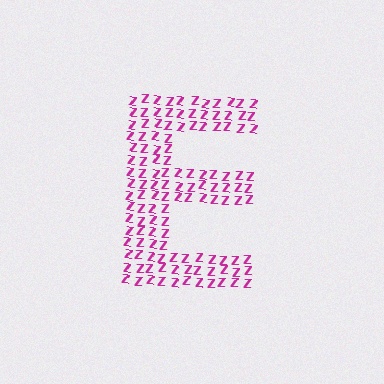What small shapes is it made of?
It is made of small letter Z's.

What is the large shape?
The large shape is the letter E.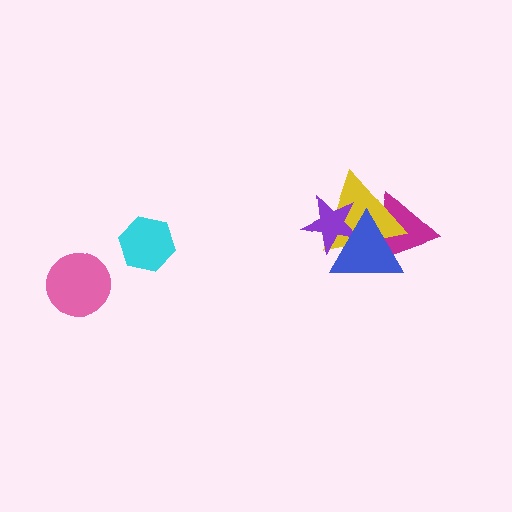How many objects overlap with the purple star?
2 objects overlap with the purple star.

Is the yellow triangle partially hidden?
Yes, it is partially covered by another shape.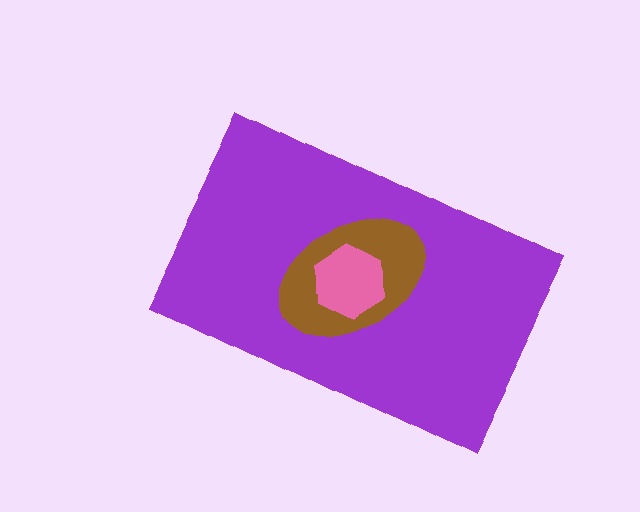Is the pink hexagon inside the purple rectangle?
Yes.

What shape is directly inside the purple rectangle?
The brown ellipse.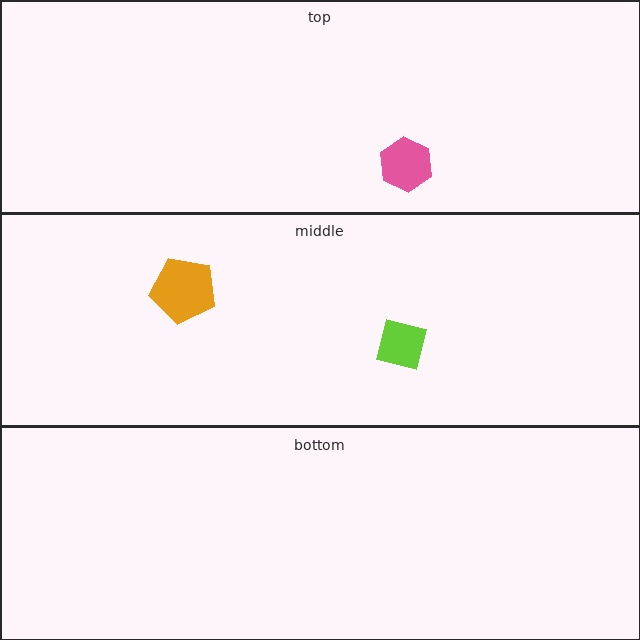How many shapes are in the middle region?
2.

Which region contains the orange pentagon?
The middle region.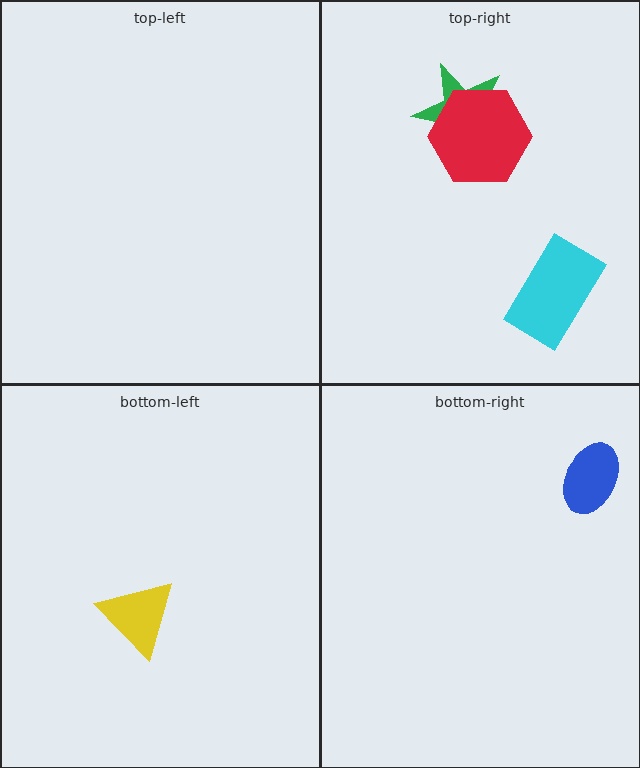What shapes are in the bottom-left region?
The yellow triangle.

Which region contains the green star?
The top-right region.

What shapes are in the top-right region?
The green star, the red hexagon, the cyan rectangle.